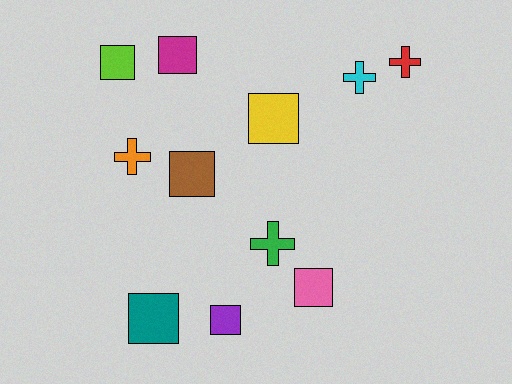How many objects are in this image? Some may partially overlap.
There are 11 objects.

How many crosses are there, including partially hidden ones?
There are 4 crosses.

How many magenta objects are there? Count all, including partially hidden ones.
There is 1 magenta object.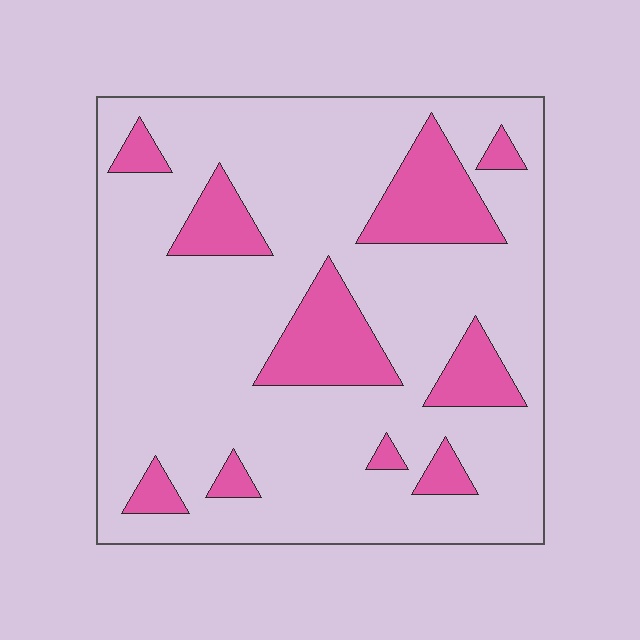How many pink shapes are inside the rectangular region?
10.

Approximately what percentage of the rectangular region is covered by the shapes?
Approximately 20%.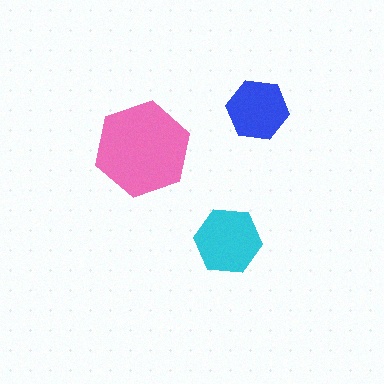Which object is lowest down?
The cyan hexagon is bottommost.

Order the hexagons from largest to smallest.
the pink one, the cyan one, the blue one.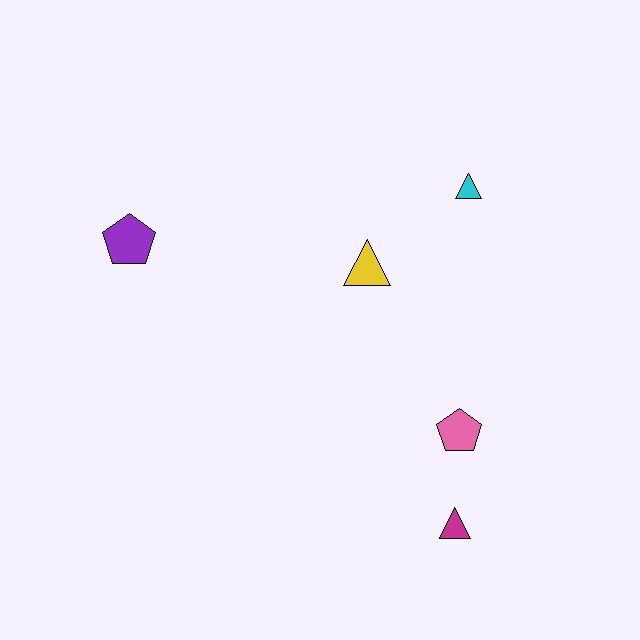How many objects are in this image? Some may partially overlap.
There are 5 objects.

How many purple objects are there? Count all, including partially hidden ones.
There is 1 purple object.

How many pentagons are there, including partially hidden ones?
There are 2 pentagons.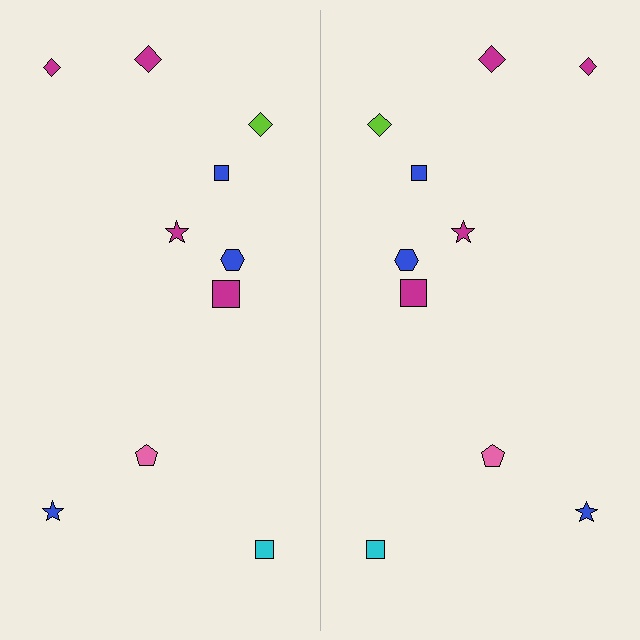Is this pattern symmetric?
Yes, this pattern has bilateral (reflection) symmetry.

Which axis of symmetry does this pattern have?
The pattern has a vertical axis of symmetry running through the center of the image.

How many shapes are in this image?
There are 20 shapes in this image.